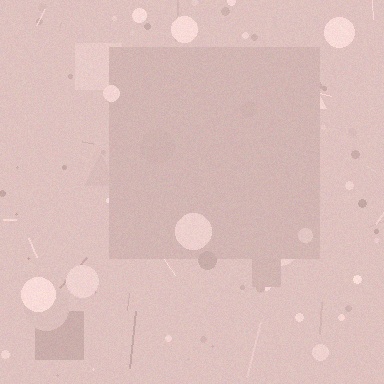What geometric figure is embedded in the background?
A square is embedded in the background.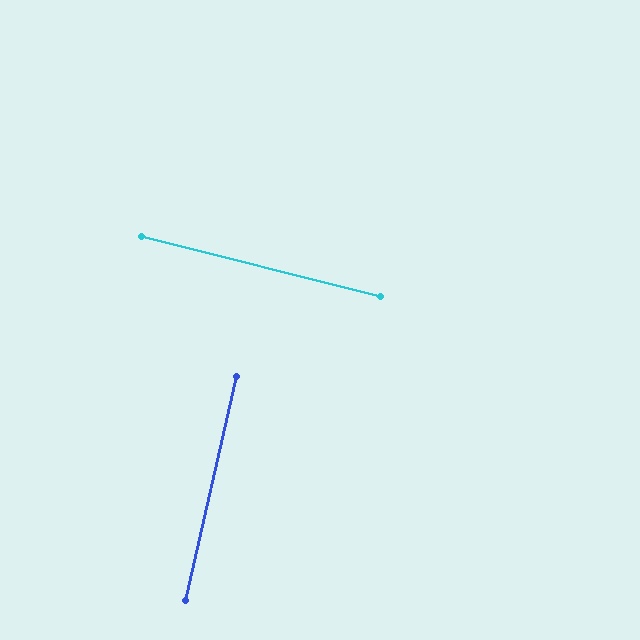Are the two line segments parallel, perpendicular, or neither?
Perpendicular — they meet at approximately 89°.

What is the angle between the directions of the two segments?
Approximately 89 degrees.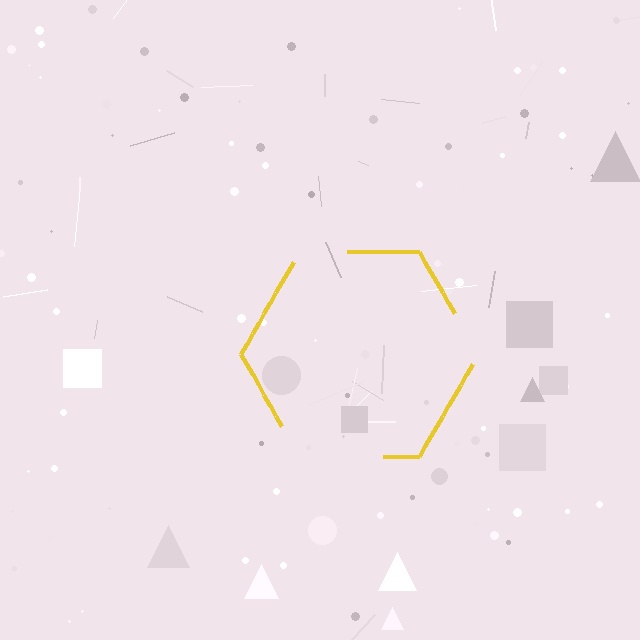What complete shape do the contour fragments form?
The contour fragments form a hexagon.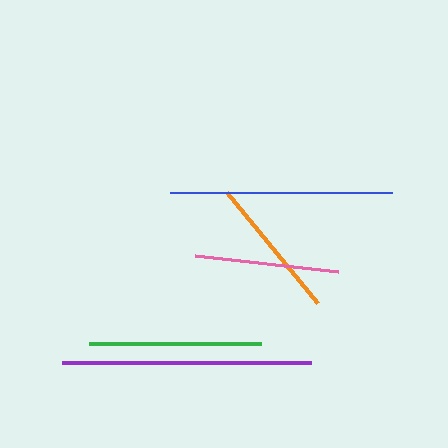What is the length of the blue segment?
The blue segment is approximately 222 pixels long.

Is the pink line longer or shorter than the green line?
The green line is longer than the pink line.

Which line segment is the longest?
The purple line is the longest at approximately 250 pixels.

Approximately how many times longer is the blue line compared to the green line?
The blue line is approximately 1.3 times the length of the green line.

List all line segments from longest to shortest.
From longest to shortest: purple, blue, green, pink, orange.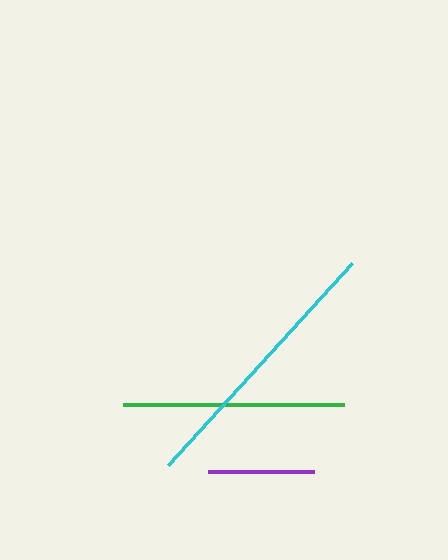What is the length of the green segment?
The green segment is approximately 220 pixels long.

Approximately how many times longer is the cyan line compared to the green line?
The cyan line is approximately 1.2 times the length of the green line.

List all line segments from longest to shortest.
From longest to shortest: cyan, green, purple.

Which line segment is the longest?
The cyan line is the longest at approximately 273 pixels.